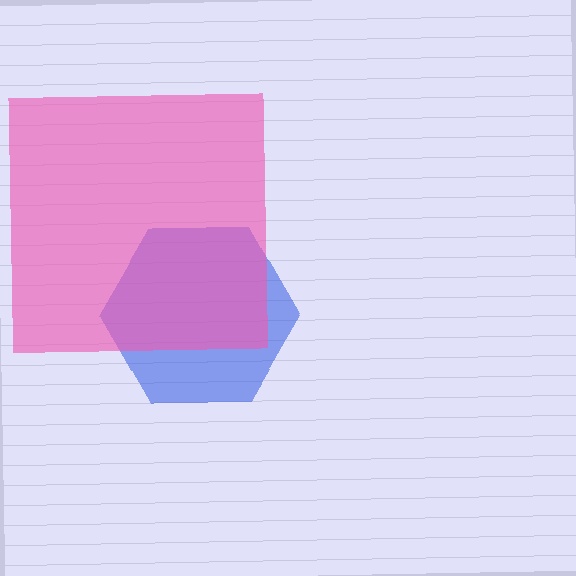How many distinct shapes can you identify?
There are 2 distinct shapes: a blue hexagon, a pink square.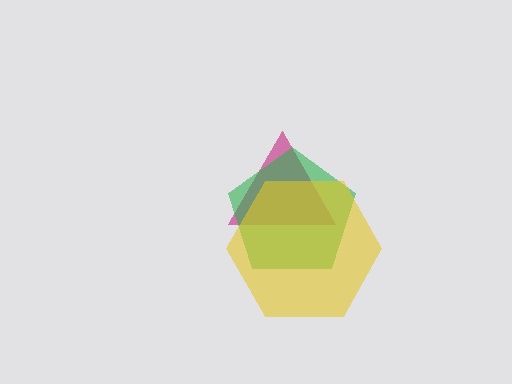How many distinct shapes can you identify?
There are 3 distinct shapes: a magenta triangle, a green pentagon, a yellow hexagon.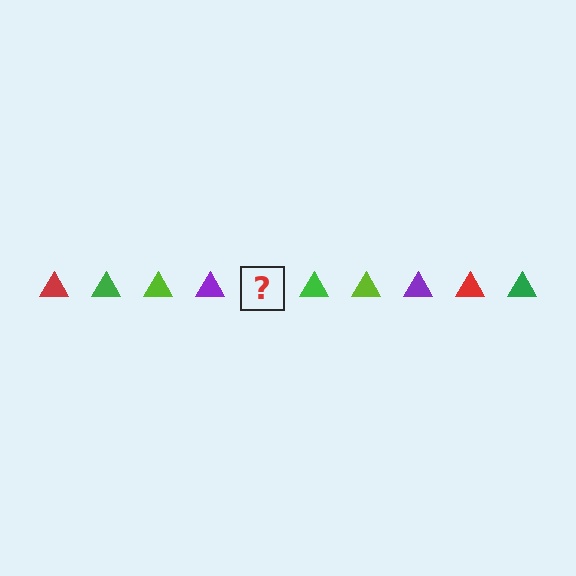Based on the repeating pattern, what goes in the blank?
The blank should be a red triangle.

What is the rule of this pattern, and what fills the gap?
The rule is that the pattern cycles through red, green, lime, purple triangles. The gap should be filled with a red triangle.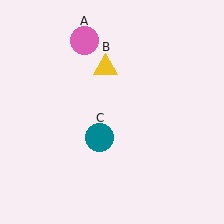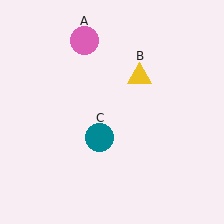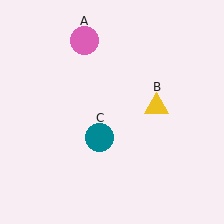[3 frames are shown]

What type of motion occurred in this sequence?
The yellow triangle (object B) rotated clockwise around the center of the scene.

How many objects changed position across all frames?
1 object changed position: yellow triangle (object B).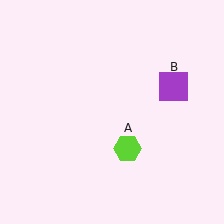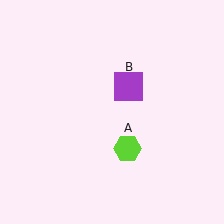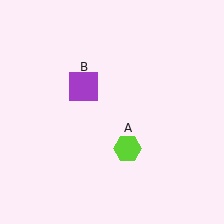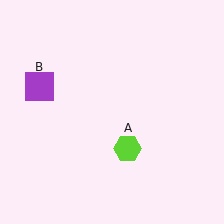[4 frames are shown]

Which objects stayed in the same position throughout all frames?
Lime hexagon (object A) remained stationary.